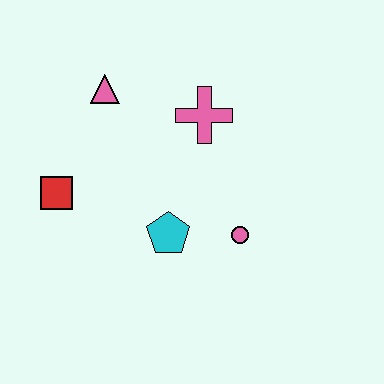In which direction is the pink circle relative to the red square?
The pink circle is to the right of the red square.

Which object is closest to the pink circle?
The cyan pentagon is closest to the pink circle.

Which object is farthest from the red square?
The pink circle is farthest from the red square.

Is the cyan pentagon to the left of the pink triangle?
No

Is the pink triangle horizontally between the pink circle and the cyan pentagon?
No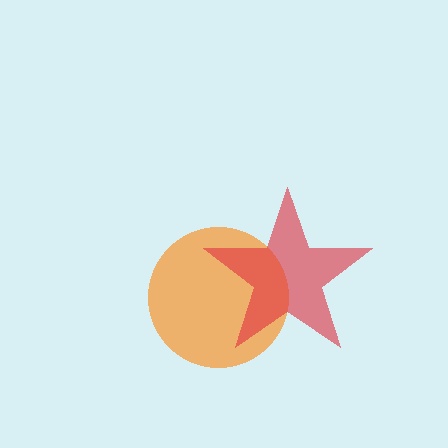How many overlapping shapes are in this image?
There are 2 overlapping shapes in the image.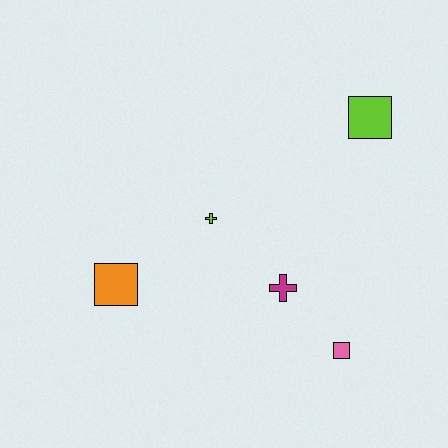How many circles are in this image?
There are no circles.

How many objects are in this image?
There are 5 objects.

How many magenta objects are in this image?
There is 1 magenta object.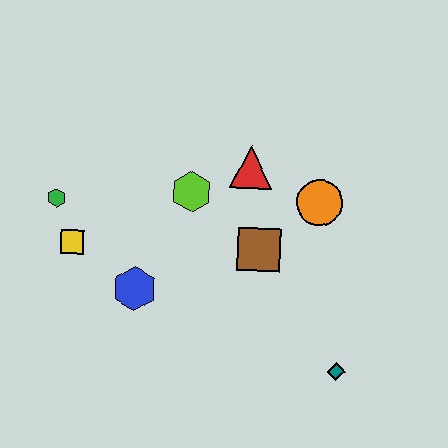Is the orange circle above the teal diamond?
Yes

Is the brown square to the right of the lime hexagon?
Yes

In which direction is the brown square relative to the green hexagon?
The brown square is to the right of the green hexagon.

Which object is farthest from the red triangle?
The teal diamond is farthest from the red triangle.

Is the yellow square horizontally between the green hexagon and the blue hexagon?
Yes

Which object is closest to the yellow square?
The green hexagon is closest to the yellow square.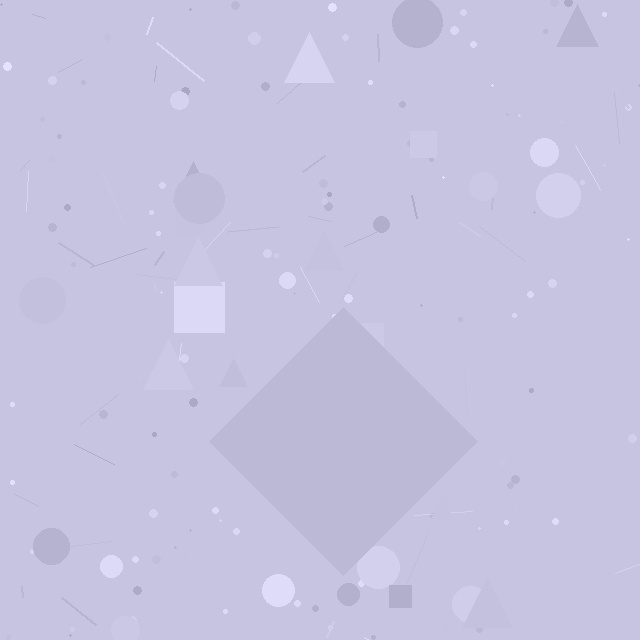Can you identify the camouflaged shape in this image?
The camouflaged shape is a diamond.